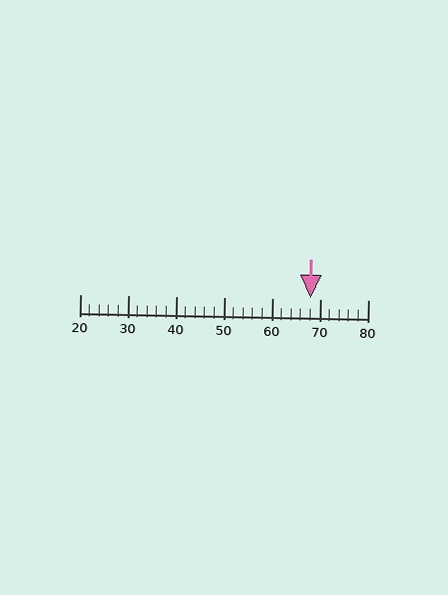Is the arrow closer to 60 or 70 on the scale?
The arrow is closer to 70.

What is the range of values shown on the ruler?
The ruler shows values from 20 to 80.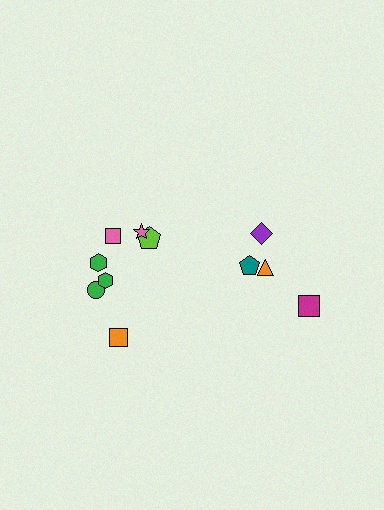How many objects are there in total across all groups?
There are 11 objects.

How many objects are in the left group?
There are 7 objects.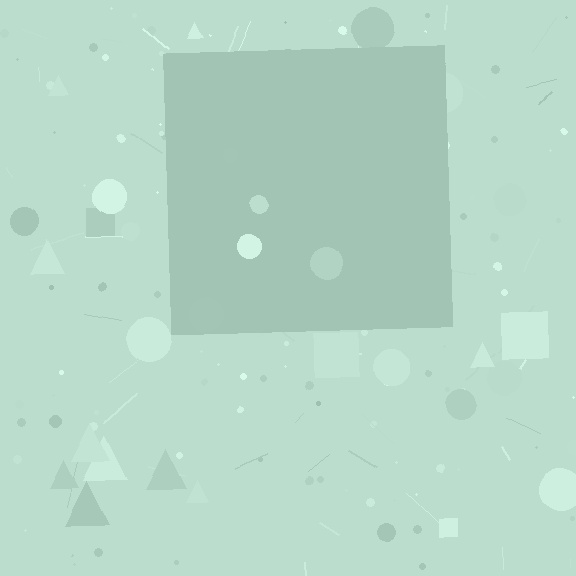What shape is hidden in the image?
A square is hidden in the image.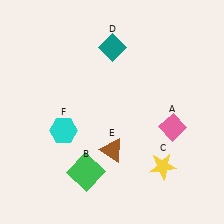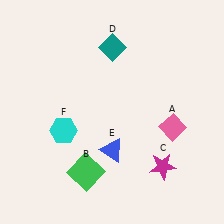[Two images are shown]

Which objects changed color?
C changed from yellow to magenta. E changed from brown to blue.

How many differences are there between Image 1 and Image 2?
There are 2 differences between the two images.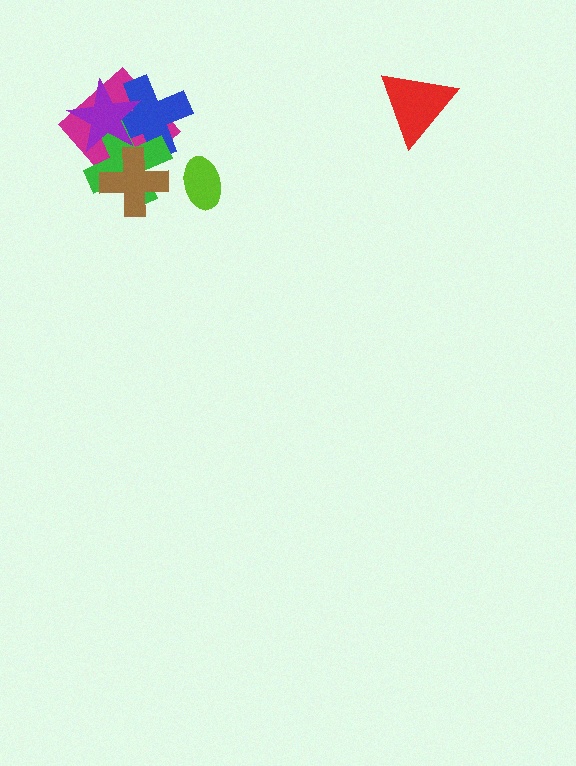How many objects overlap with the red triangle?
0 objects overlap with the red triangle.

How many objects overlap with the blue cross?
4 objects overlap with the blue cross.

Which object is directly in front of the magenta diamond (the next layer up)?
The blue cross is directly in front of the magenta diamond.